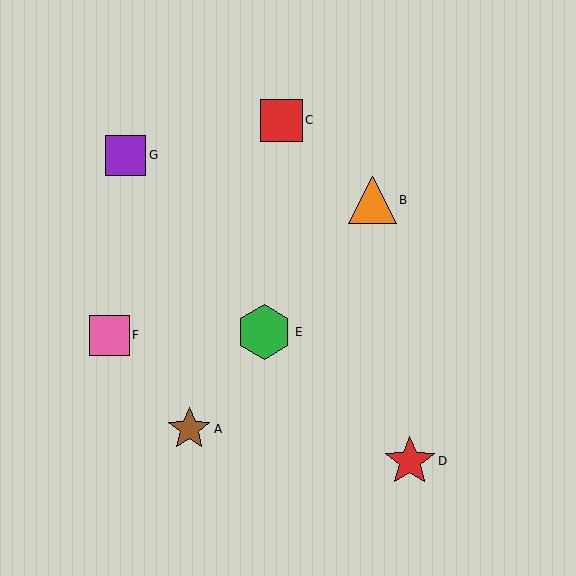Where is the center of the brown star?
The center of the brown star is at (189, 429).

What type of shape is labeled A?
Shape A is a brown star.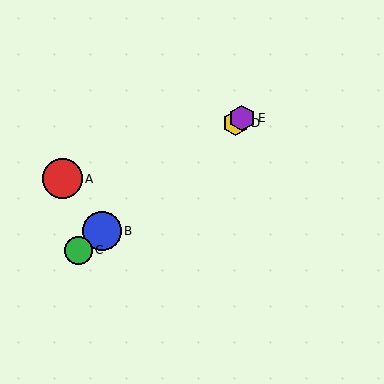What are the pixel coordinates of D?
Object D is at (235, 123).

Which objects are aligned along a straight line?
Objects B, C, D, E are aligned along a straight line.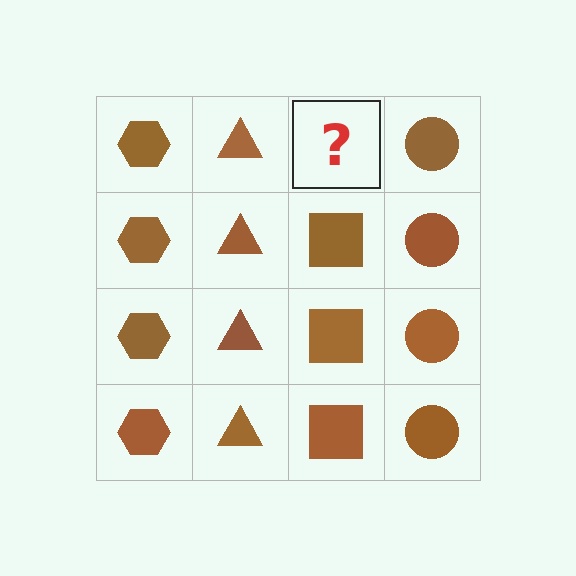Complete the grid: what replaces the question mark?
The question mark should be replaced with a brown square.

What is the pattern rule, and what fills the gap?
The rule is that each column has a consistent shape. The gap should be filled with a brown square.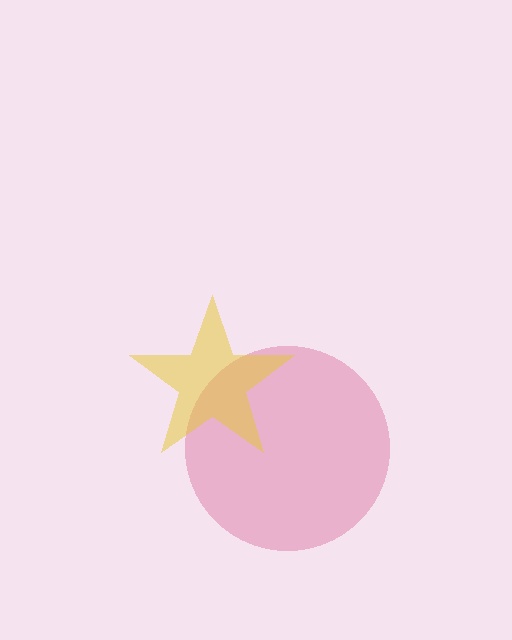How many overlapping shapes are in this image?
There are 2 overlapping shapes in the image.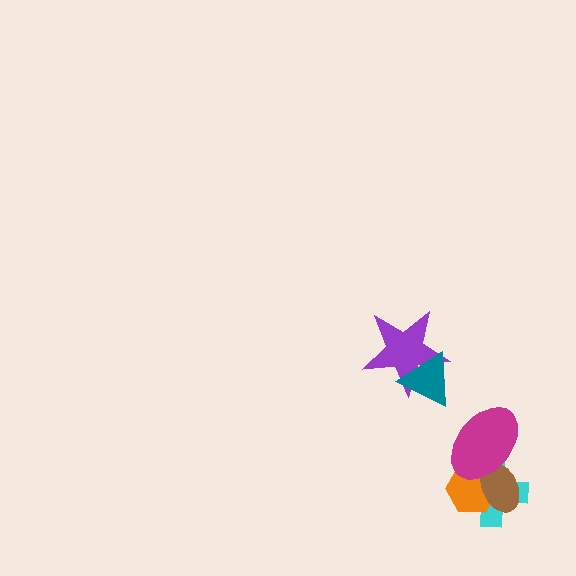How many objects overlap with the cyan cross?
3 objects overlap with the cyan cross.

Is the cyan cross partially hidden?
Yes, it is partially covered by another shape.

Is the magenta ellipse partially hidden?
No, no other shape covers it.